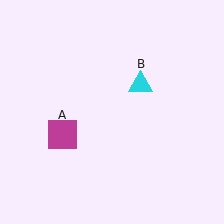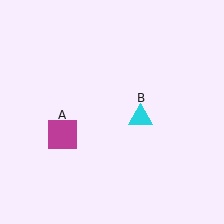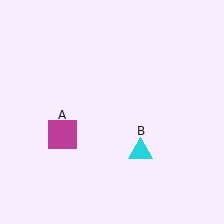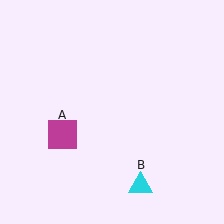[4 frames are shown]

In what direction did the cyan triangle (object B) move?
The cyan triangle (object B) moved down.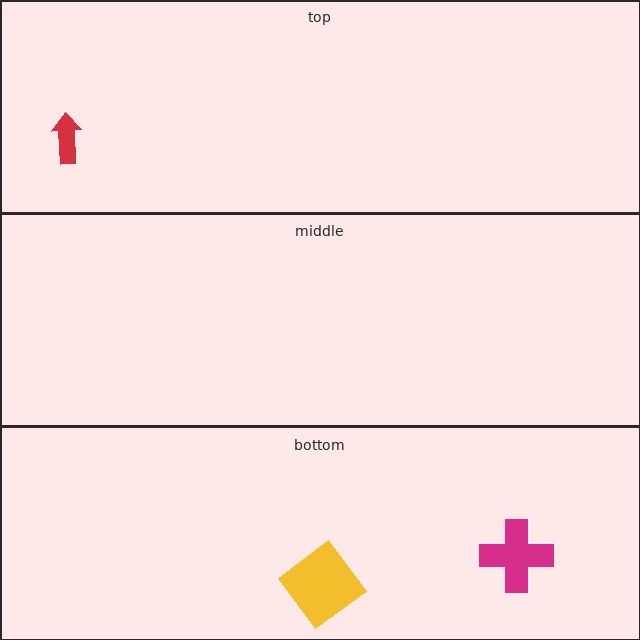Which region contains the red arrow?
The top region.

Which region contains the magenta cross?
The bottom region.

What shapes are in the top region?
The red arrow.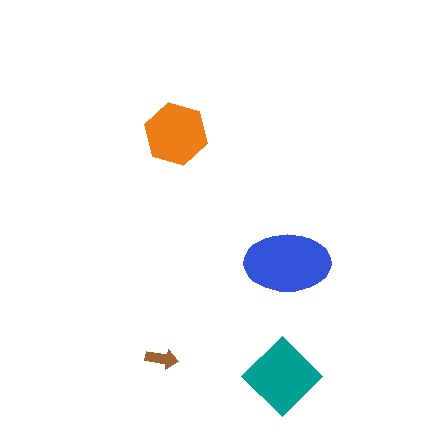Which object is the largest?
The blue ellipse.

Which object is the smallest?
The brown arrow.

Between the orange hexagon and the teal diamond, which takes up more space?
The teal diamond.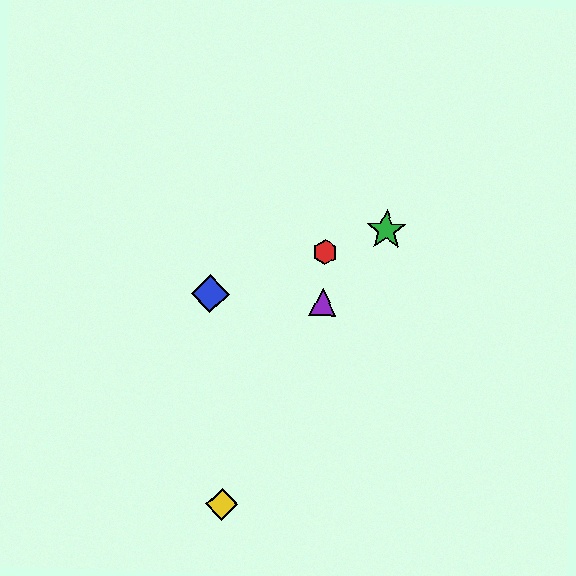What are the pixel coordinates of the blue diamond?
The blue diamond is at (210, 294).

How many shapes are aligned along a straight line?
3 shapes (the red hexagon, the blue diamond, the green star) are aligned along a straight line.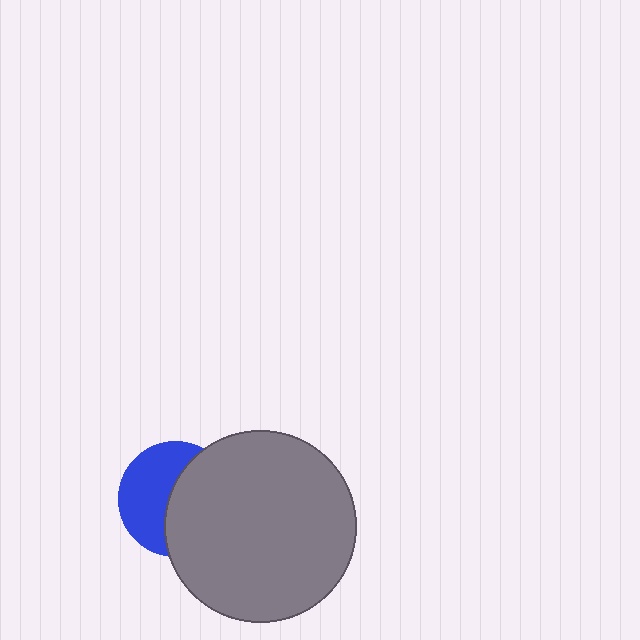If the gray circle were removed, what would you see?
You would see the complete blue circle.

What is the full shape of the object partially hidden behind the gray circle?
The partially hidden object is a blue circle.